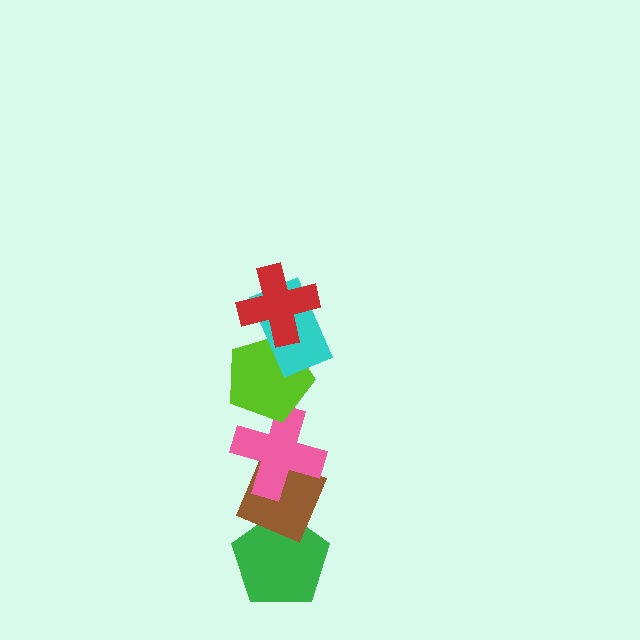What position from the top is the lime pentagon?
The lime pentagon is 3rd from the top.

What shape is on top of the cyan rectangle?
The red cross is on top of the cyan rectangle.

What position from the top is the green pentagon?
The green pentagon is 6th from the top.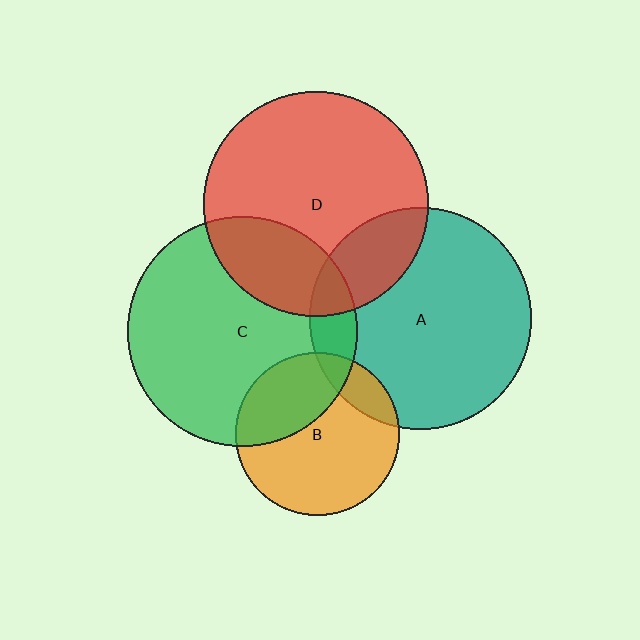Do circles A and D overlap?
Yes.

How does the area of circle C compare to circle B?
Approximately 2.0 times.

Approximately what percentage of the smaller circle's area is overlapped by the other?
Approximately 20%.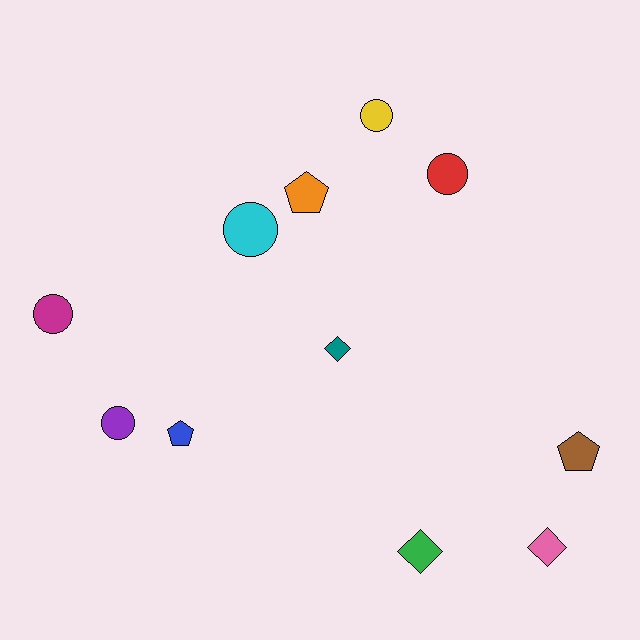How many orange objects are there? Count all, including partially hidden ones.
There is 1 orange object.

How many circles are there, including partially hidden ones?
There are 5 circles.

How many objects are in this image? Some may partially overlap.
There are 11 objects.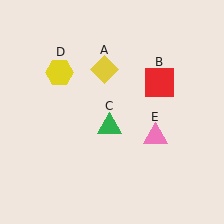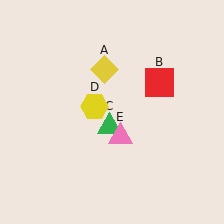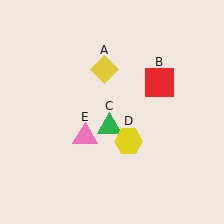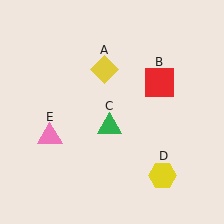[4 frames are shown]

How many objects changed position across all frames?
2 objects changed position: yellow hexagon (object D), pink triangle (object E).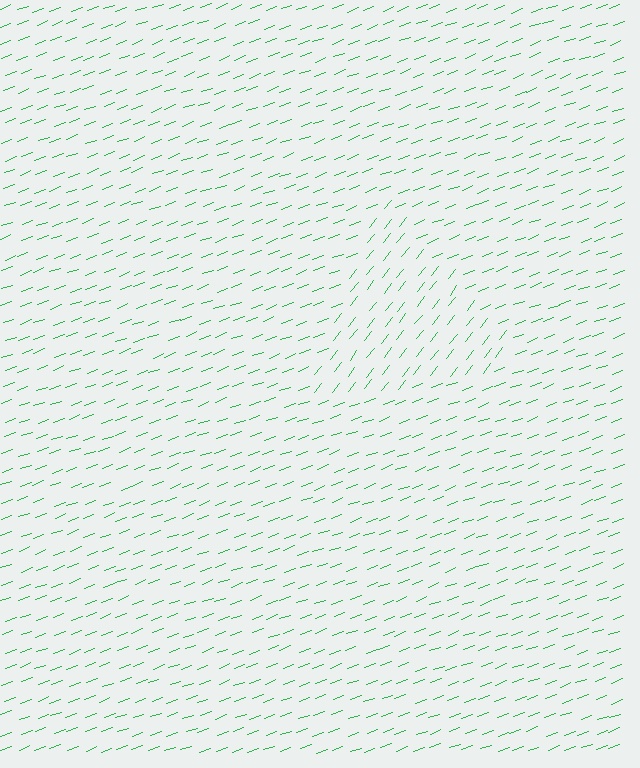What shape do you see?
I see a triangle.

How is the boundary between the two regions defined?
The boundary is defined purely by a change in line orientation (approximately 31 degrees difference). All lines are the same color and thickness.